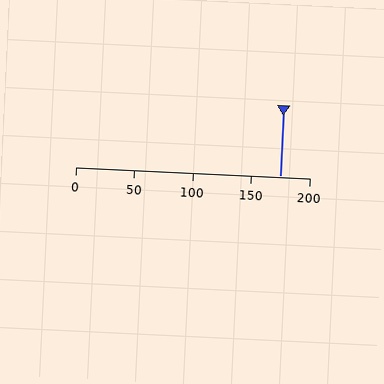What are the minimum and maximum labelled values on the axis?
The axis runs from 0 to 200.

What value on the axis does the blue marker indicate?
The marker indicates approximately 175.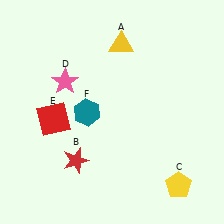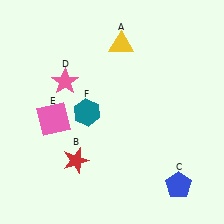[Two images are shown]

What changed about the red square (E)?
In Image 1, E is red. In Image 2, it changed to pink.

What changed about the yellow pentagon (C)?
In Image 1, C is yellow. In Image 2, it changed to blue.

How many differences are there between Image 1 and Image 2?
There are 2 differences between the two images.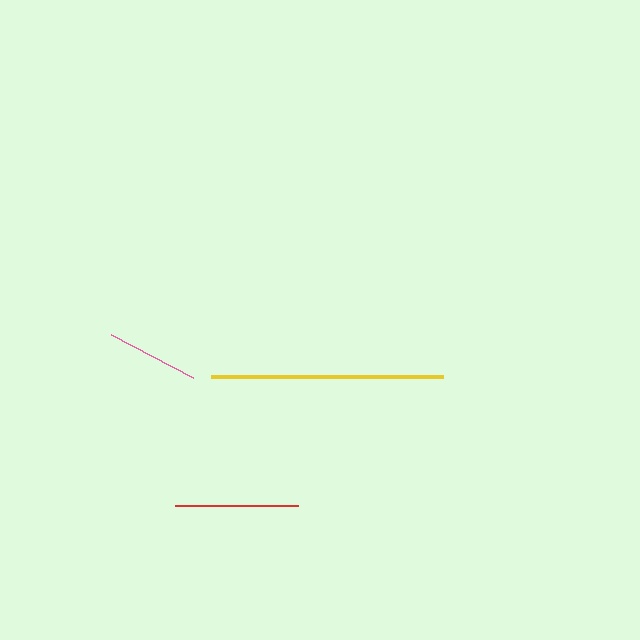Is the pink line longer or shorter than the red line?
The red line is longer than the pink line.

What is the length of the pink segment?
The pink segment is approximately 93 pixels long.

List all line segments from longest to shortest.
From longest to shortest: yellow, red, pink.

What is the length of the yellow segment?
The yellow segment is approximately 232 pixels long.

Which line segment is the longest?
The yellow line is the longest at approximately 232 pixels.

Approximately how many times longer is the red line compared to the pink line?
The red line is approximately 1.3 times the length of the pink line.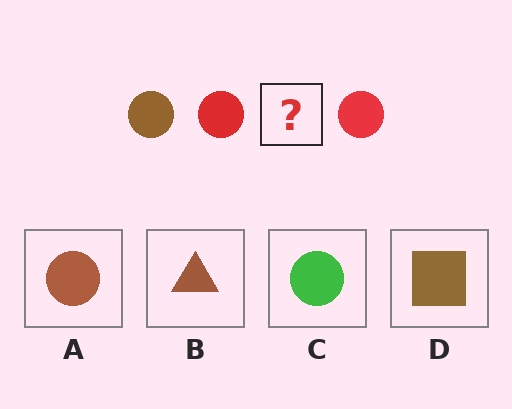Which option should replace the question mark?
Option A.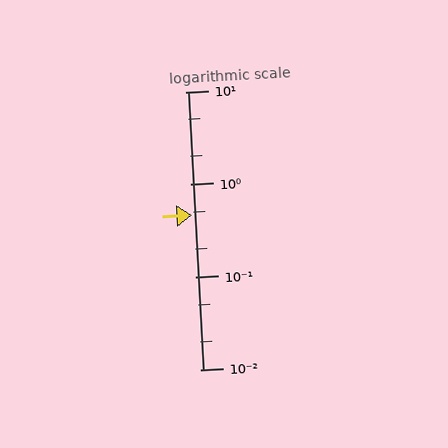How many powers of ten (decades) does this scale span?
The scale spans 3 decades, from 0.01 to 10.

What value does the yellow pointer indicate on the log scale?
The pointer indicates approximately 0.46.